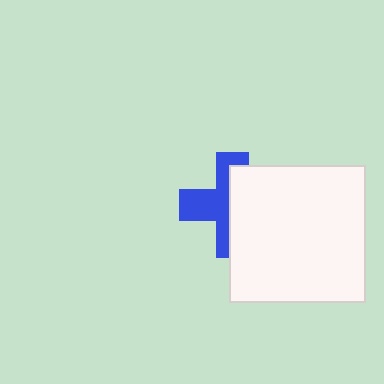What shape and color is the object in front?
The object in front is a white square.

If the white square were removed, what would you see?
You would see the complete blue cross.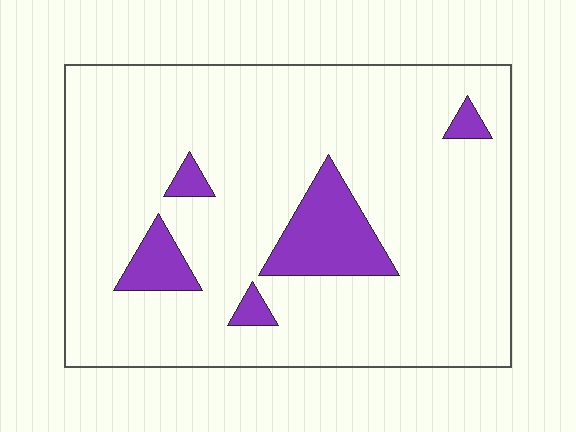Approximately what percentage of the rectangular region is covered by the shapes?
Approximately 10%.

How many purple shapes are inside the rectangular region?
5.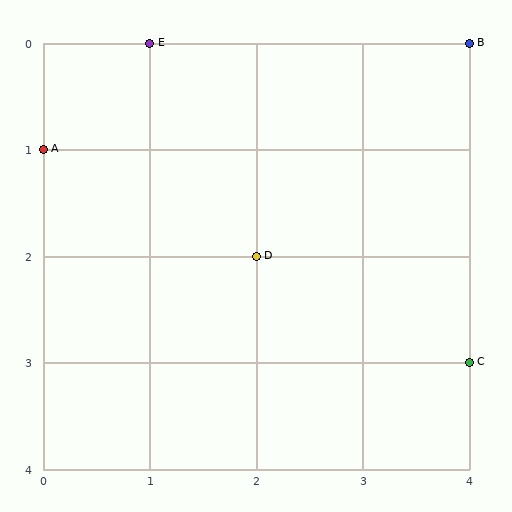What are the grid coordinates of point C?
Point C is at grid coordinates (4, 3).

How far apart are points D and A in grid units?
Points D and A are 2 columns and 1 row apart (about 2.2 grid units diagonally).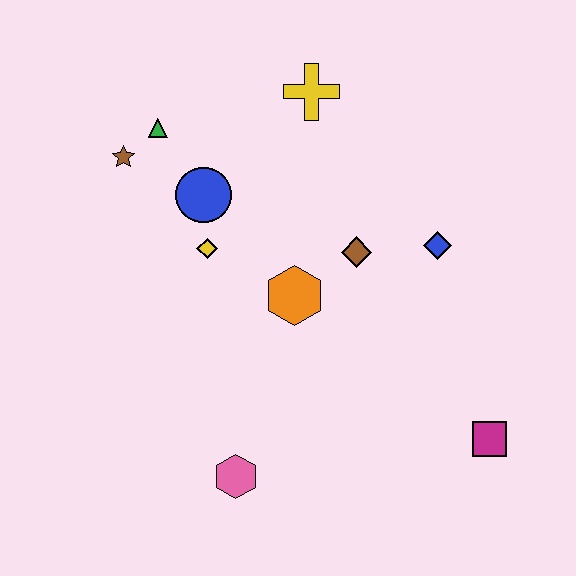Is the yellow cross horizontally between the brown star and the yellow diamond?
No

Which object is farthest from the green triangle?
The magenta square is farthest from the green triangle.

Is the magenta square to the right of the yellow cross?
Yes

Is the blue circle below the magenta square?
No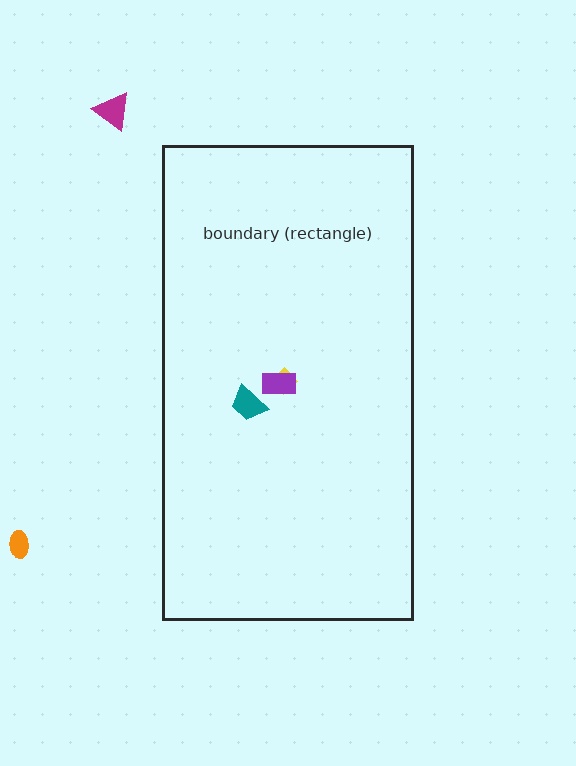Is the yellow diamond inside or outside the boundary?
Inside.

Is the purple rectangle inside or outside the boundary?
Inside.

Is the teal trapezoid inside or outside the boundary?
Inside.